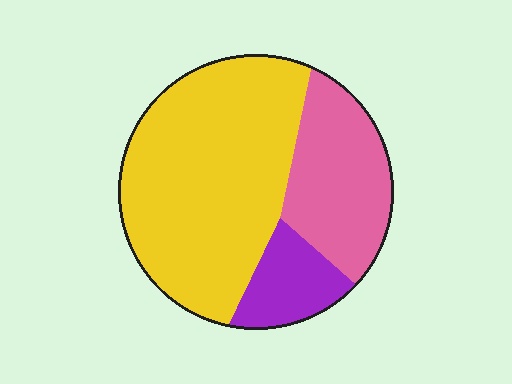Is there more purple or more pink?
Pink.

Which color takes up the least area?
Purple, at roughly 15%.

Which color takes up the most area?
Yellow, at roughly 60%.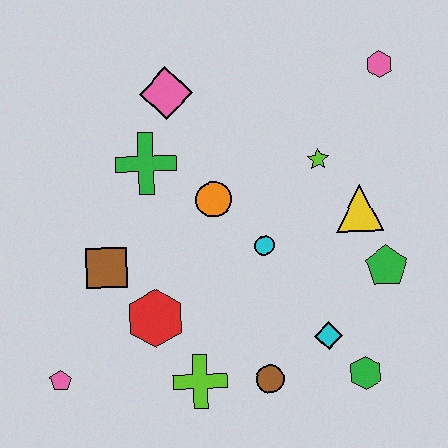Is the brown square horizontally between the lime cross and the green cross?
No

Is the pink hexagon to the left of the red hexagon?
No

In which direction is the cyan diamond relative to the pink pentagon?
The cyan diamond is to the right of the pink pentagon.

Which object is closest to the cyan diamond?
The green hexagon is closest to the cyan diamond.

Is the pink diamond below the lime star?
No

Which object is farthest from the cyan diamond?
The pink diamond is farthest from the cyan diamond.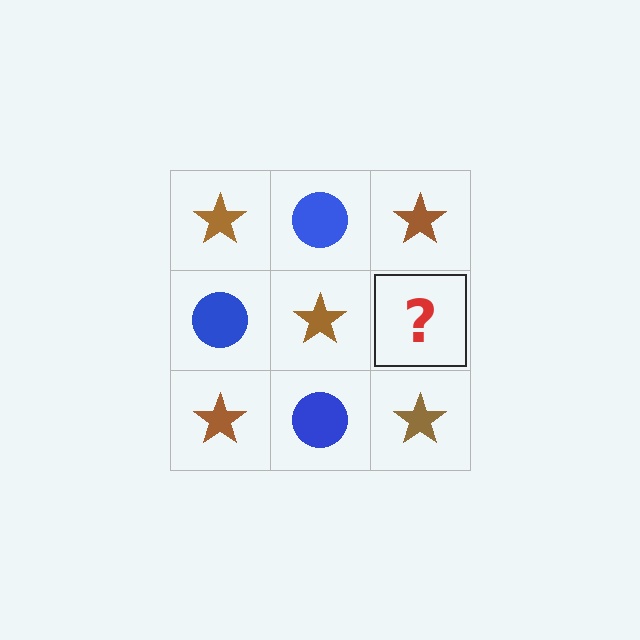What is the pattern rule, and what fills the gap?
The rule is that it alternates brown star and blue circle in a checkerboard pattern. The gap should be filled with a blue circle.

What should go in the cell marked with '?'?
The missing cell should contain a blue circle.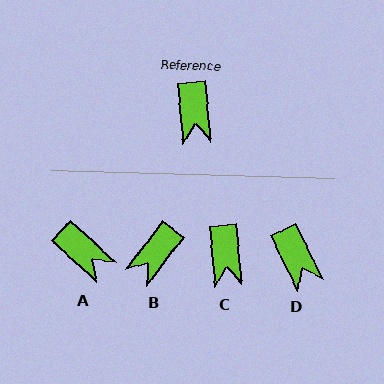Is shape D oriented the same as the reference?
No, it is off by about 22 degrees.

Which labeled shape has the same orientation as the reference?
C.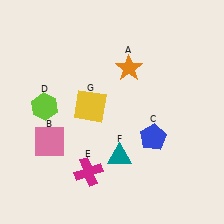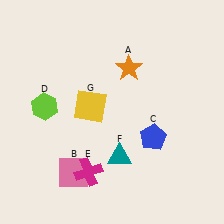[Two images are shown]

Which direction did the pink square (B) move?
The pink square (B) moved down.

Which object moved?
The pink square (B) moved down.